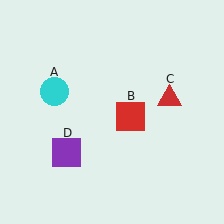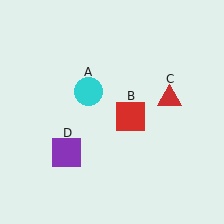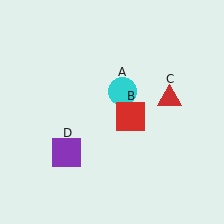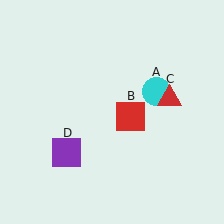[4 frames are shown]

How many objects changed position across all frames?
1 object changed position: cyan circle (object A).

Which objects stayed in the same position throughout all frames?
Red square (object B) and red triangle (object C) and purple square (object D) remained stationary.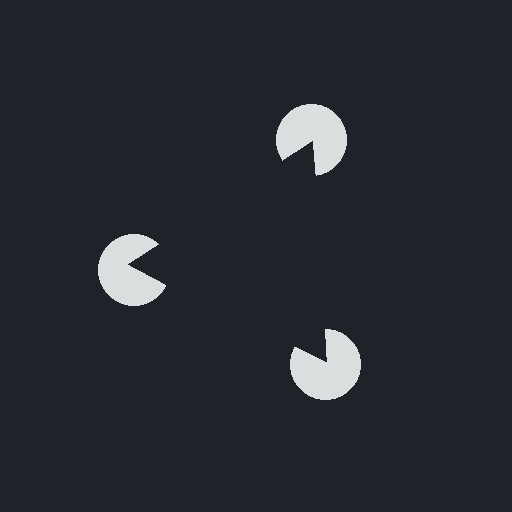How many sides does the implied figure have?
3 sides.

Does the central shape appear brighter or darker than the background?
It typically appears slightly darker than the background, even though no actual brightness change is drawn.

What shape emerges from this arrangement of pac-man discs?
An illusory triangle — its edges are inferred from the aligned wedge cuts in the pac-man discs, not physically drawn.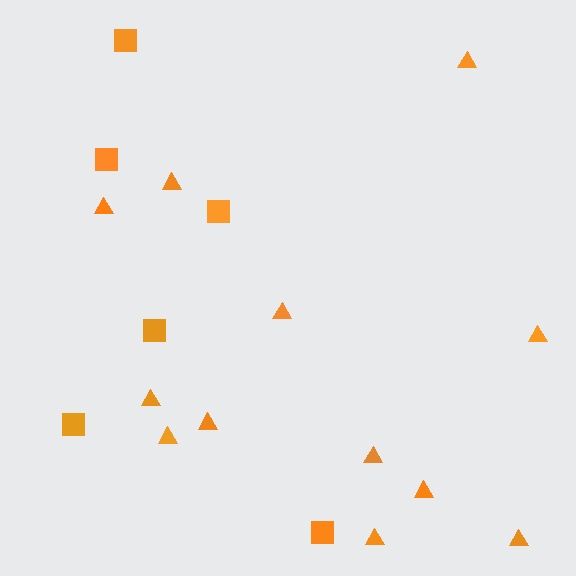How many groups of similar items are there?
There are 2 groups: one group of squares (6) and one group of triangles (12).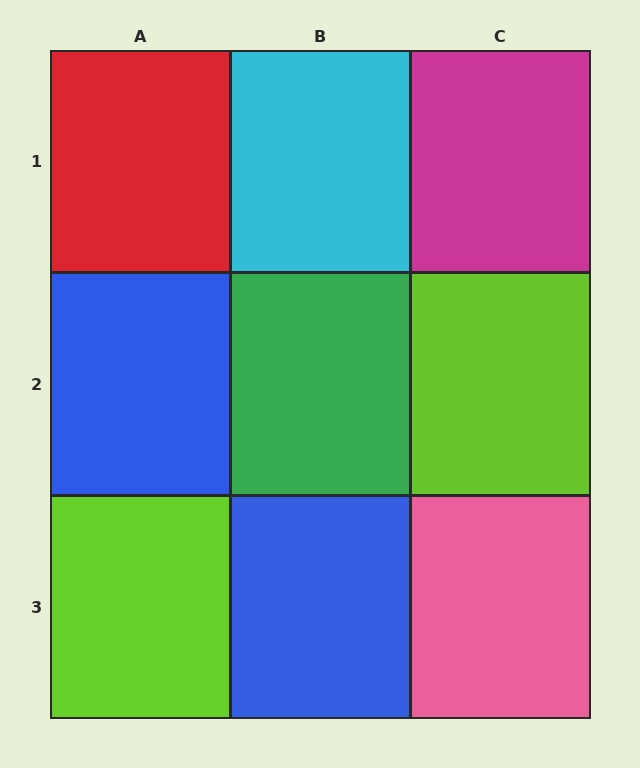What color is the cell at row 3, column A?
Lime.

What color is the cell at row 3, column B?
Blue.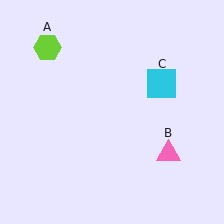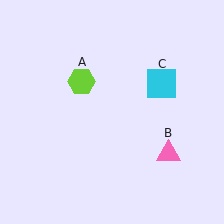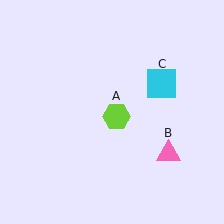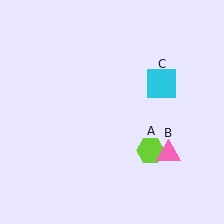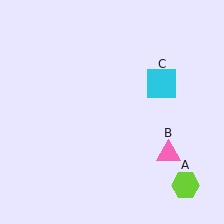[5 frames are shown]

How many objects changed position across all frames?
1 object changed position: lime hexagon (object A).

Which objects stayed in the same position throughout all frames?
Pink triangle (object B) and cyan square (object C) remained stationary.